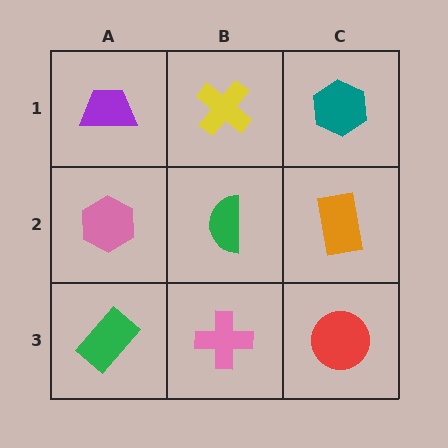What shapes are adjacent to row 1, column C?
An orange rectangle (row 2, column C), a yellow cross (row 1, column B).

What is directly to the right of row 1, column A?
A yellow cross.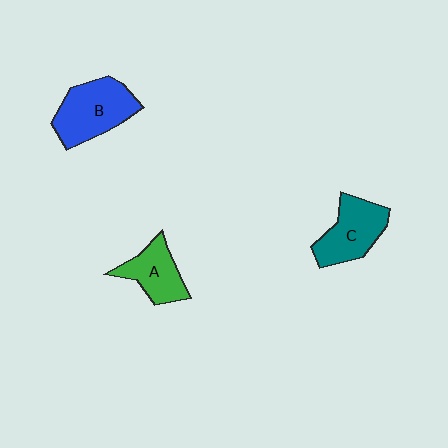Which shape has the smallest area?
Shape A (green).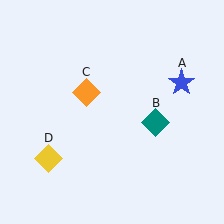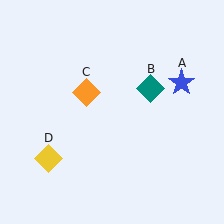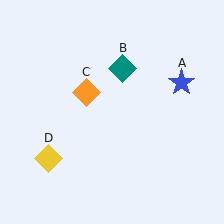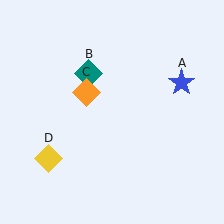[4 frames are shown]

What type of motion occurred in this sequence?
The teal diamond (object B) rotated counterclockwise around the center of the scene.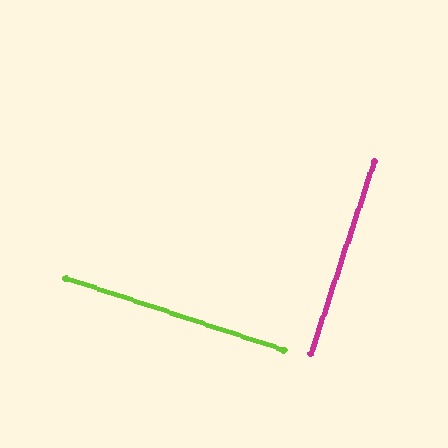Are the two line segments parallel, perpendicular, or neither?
Perpendicular — they meet at approximately 90°.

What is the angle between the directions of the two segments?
Approximately 90 degrees.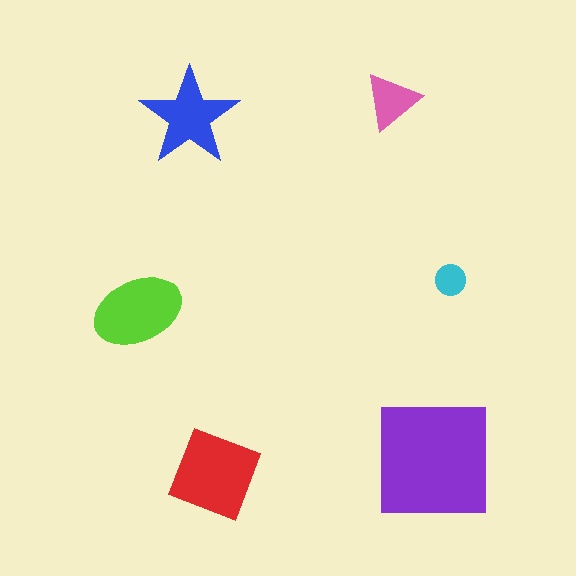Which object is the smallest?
The cyan circle.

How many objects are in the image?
There are 6 objects in the image.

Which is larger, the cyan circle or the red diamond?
The red diamond.